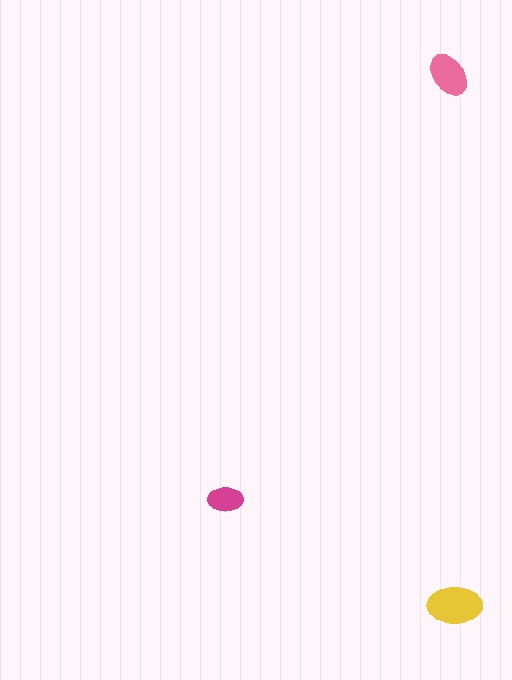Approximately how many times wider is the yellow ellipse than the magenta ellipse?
About 1.5 times wider.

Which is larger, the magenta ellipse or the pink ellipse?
The pink one.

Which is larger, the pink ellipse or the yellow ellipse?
The yellow one.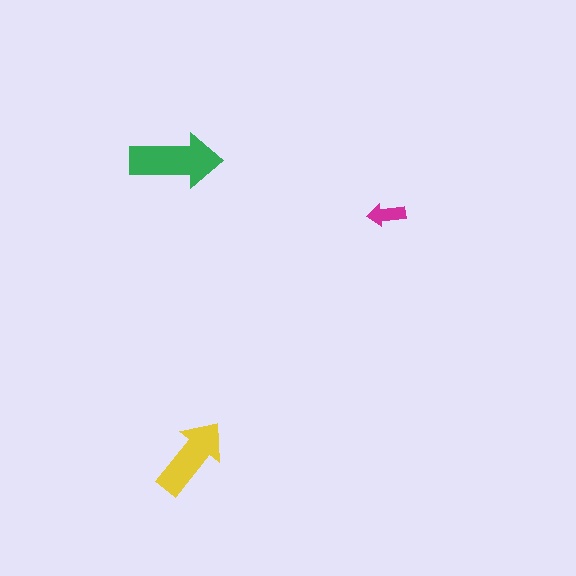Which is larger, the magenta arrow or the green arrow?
The green one.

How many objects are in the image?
There are 3 objects in the image.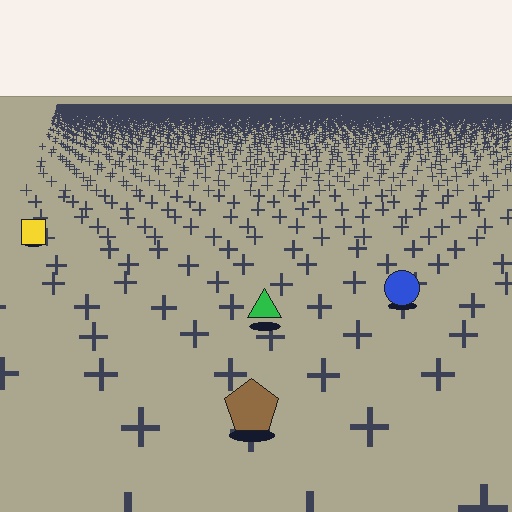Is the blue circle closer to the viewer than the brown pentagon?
No. The brown pentagon is closer — you can tell from the texture gradient: the ground texture is coarser near it.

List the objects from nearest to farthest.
From nearest to farthest: the brown pentagon, the green triangle, the blue circle, the yellow square.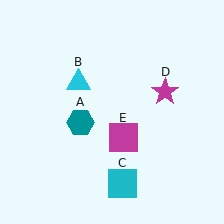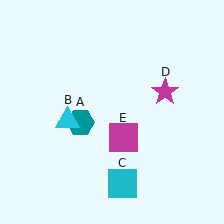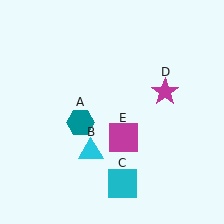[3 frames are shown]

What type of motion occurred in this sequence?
The cyan triangle (object B) rotated counterclockwise around the center of the scene.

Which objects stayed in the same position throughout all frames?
Teal hexagon (object A) and cyan square (object C) and magenta star (object D) and magenta square (object E) remained stationary.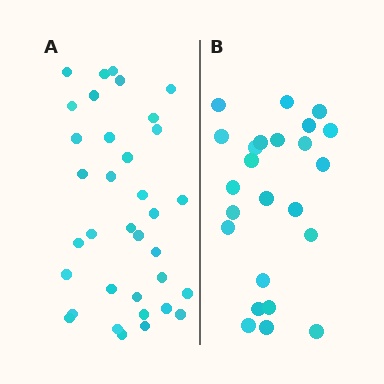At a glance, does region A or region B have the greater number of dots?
Region A (the left region) has more dots.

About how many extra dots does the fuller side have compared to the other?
Region A has roughly 12 or so more dots than region B.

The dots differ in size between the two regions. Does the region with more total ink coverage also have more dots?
No. Region B has more total ink coverage because its dots are larger, but region A actually contains more individual dots. Total area can be misleading — the number of items is what matters here.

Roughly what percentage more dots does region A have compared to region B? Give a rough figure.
About 45% more.